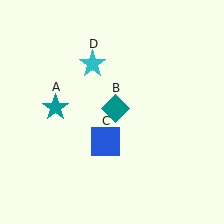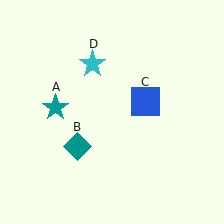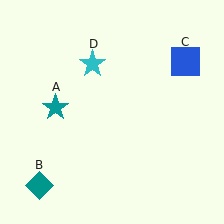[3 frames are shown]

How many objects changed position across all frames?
2 objects changed position: teal diamond (object B), blue square (object C).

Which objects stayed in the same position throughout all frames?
Teal star (object A) and cyan star (object D) remained stationary.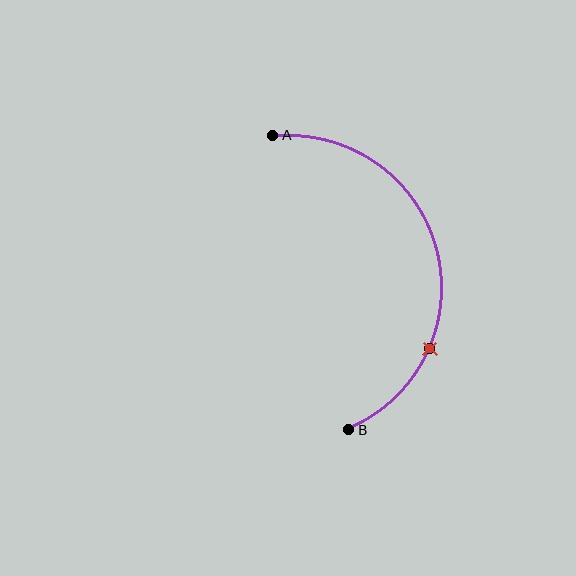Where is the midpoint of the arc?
The arc midpoint is the point on the curve farthest from the straight line joining A and B. It sits to the right of that line.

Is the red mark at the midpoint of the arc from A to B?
No. The red mark lies on the arc but is closer to endpoint B. The arc midpoint would be at the point on the curve equidistant along the arc from both A and B.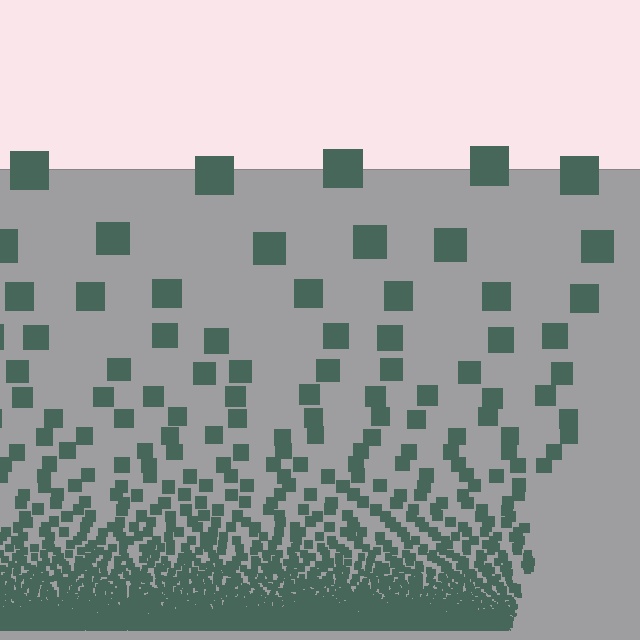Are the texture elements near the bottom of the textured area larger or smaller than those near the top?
Smaller. The gradient is inverted — elements near the bottom are smaller and denser.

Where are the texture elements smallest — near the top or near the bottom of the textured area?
Near the bottom.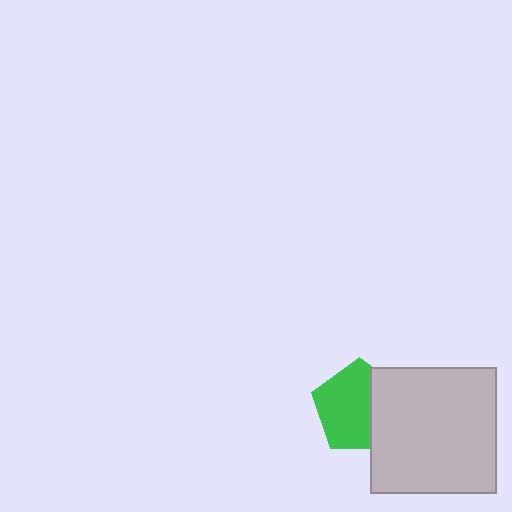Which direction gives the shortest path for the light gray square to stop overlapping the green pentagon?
Moving right gives the shortest separation.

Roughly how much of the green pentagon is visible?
About half of it is visible (roughly 64%).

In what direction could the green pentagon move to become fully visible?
The green pentagon could move left. That would shift it out from behind the light gray square entirely.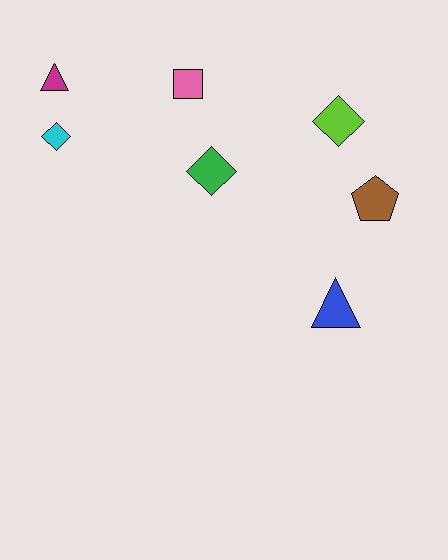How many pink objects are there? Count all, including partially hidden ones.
There is 1 pink object.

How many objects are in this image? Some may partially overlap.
There are 7 objects.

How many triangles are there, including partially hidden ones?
There are 2 triangles.